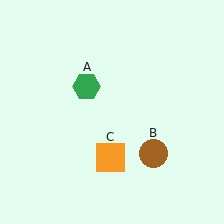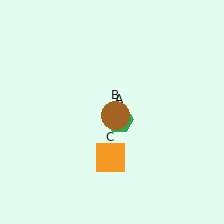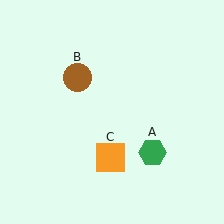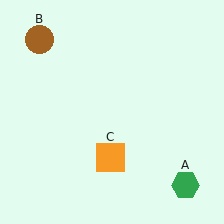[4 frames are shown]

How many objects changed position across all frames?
2 objects changed position: green hexagon (object A), brown circle (object B).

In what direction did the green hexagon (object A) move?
The green hexagon (object A) moved down and to the right.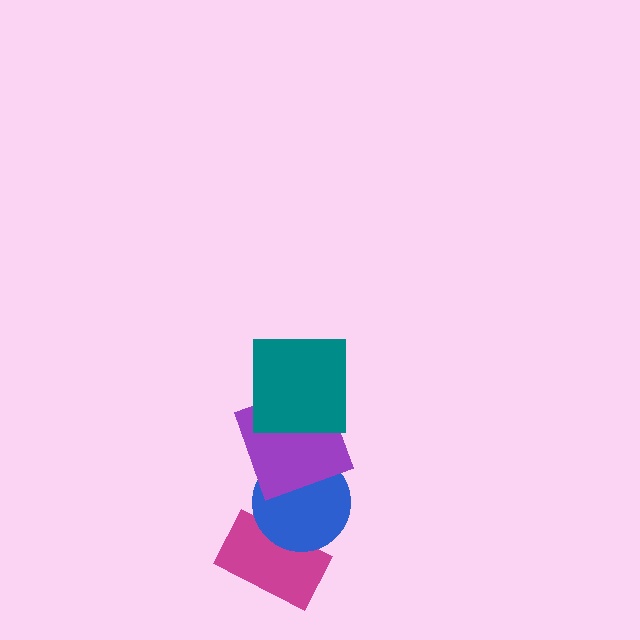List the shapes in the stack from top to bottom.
From top to bottom: the teal square, the purple square, the blue circle, the magenta rectangle.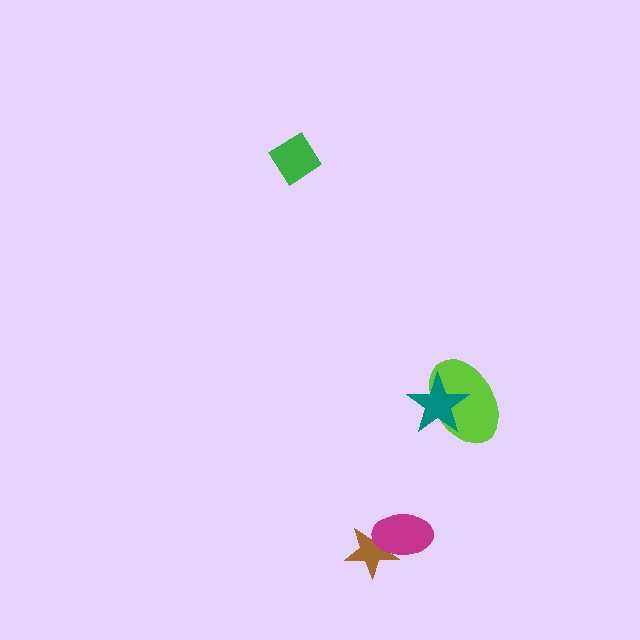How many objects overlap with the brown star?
1 object overlaps with the brown star.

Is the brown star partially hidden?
Yes, it is partially covered by another shape.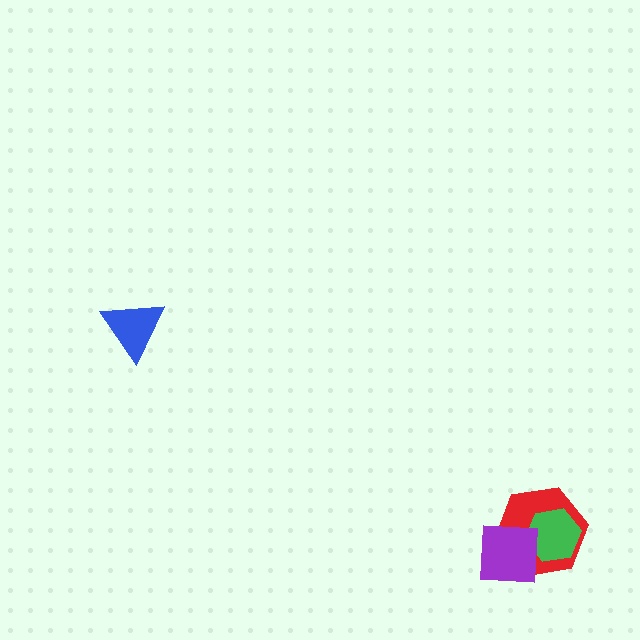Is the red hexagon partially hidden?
Yes, it is partially covered by another shape.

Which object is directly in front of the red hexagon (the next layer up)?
The green hexagon is directly in front of the red hexagon.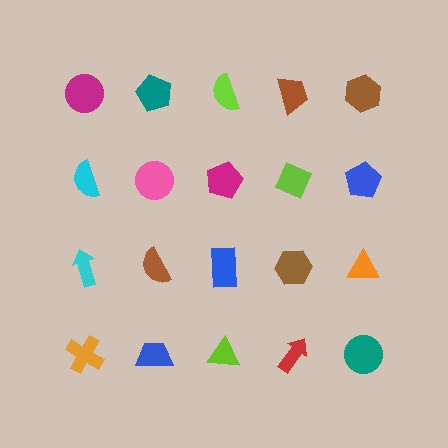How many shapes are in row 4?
5 shapes.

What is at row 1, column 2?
A teal pentagon.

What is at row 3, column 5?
An orange triangle.